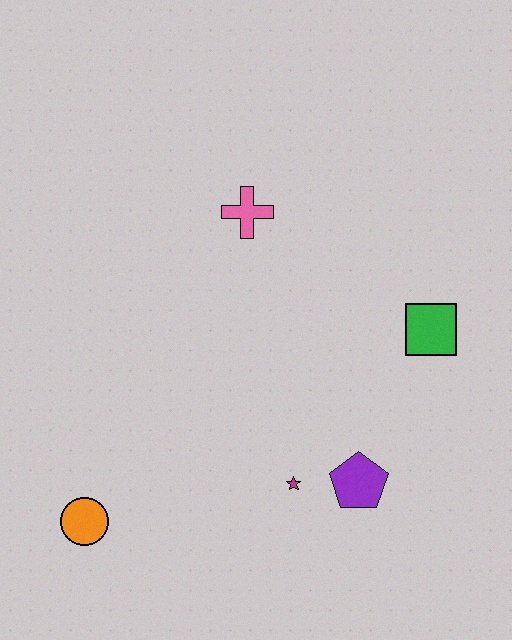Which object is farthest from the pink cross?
The orange circle is farthest from the pink cross.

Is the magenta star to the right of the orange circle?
Yes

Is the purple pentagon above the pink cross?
No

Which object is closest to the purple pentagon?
The magenta star is closest to the purple pentagon.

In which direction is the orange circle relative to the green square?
The orange circle is to the left of the green square.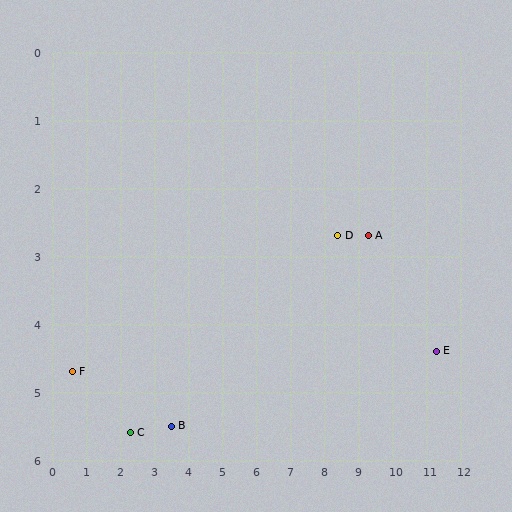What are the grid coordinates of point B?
Point B is at approximately (3.5, 5.5).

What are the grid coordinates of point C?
Point C is at approximately (2.3, 5.6).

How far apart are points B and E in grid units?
Points B and E are about 7.9 grid units apart.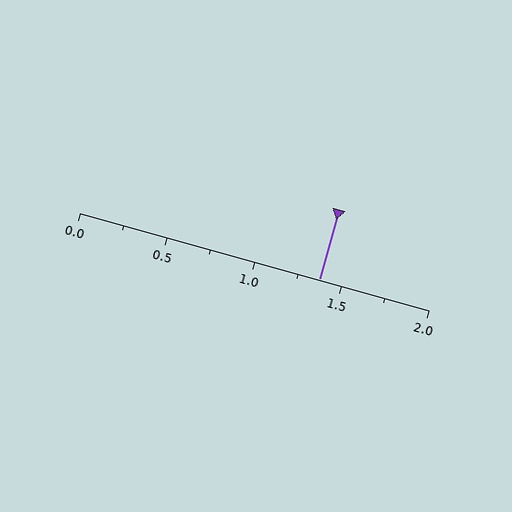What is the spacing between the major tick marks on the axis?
The major ticks are spaced 0.5 apart.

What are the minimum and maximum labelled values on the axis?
The axis runs from 0.0 to 2.0.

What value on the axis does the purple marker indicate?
The marker indicates approximately 1.38.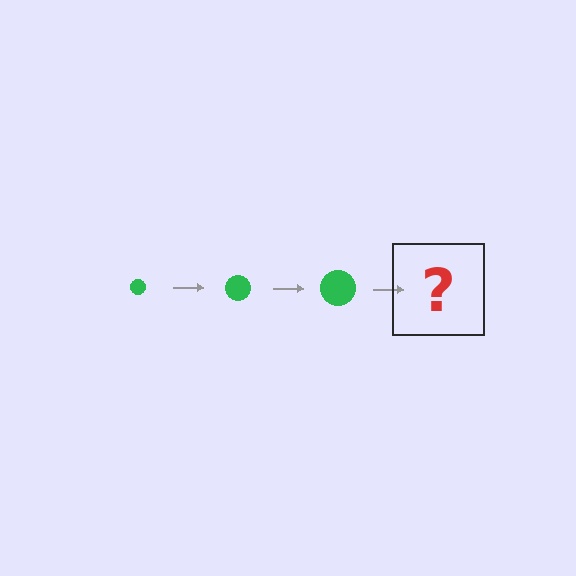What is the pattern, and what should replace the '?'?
The pattern is that the circle gets progressively larger each step. The '?' should be a green circle, larger than the previous one.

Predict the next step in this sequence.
The next step is a green circle, larger than the previous one.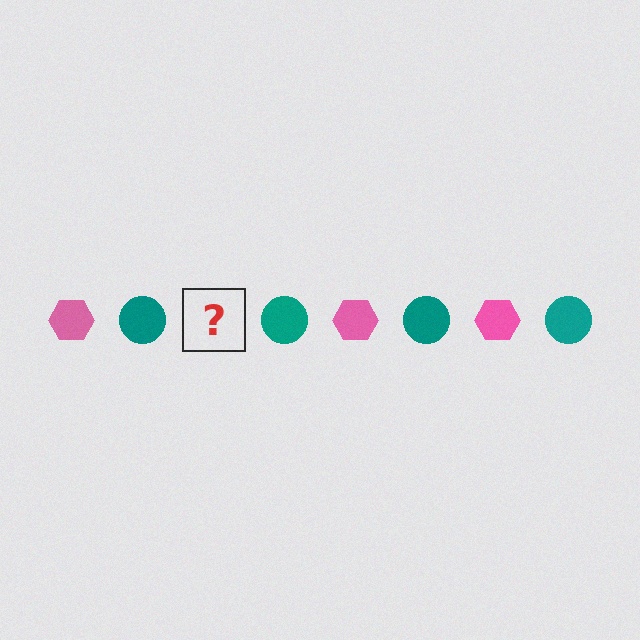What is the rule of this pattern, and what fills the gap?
The rule is that the pattern alternates between pink hexagon and teal circle. The gap should be filled with a pink hexagon.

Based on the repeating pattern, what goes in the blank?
The blank should be a pink hexagon.